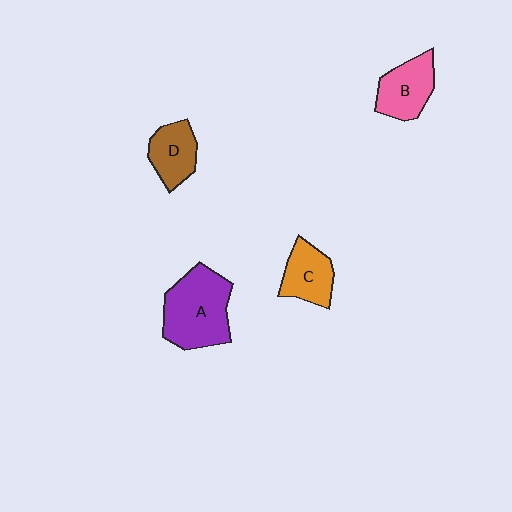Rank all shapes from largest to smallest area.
From largest to smallest: A (purple), B (pink), C (orange), D (brown).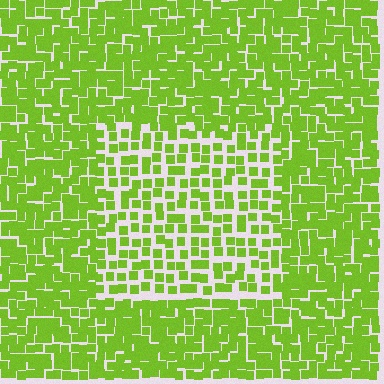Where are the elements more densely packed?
The elements are more densely packed outside the rectangle boundary.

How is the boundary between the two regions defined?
The boundary is defined by a change in element density (approximately 1.8x ratio). All elements are the same color, size, and shape.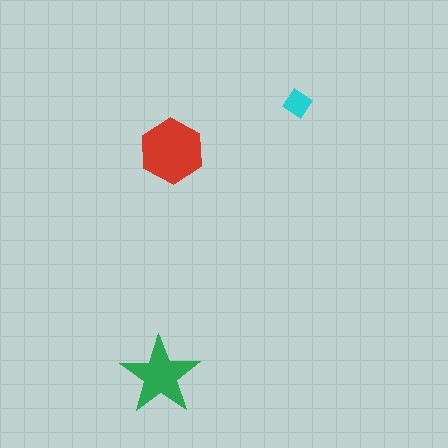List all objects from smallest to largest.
The cyan diamond, the green star, the red hexagon.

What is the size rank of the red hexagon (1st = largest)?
1st.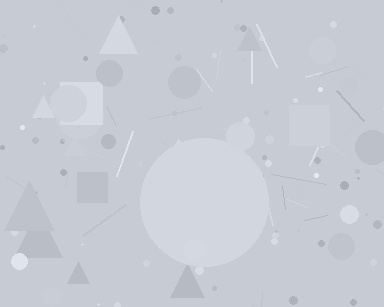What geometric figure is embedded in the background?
A circle is embedded in the background.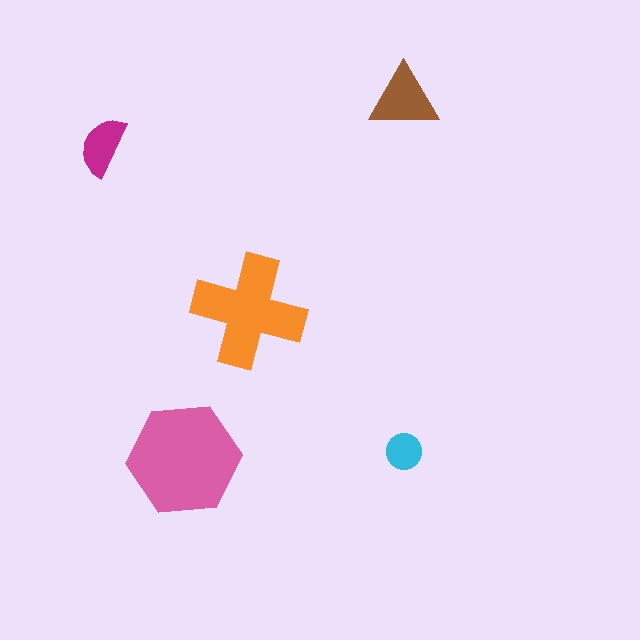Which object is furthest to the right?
The cyan circle is rightmost.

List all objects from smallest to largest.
The cyan circle, the magenta semicircle, the brown triangle, the orange cross, the pink hexagon.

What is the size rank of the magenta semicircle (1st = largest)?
4th.